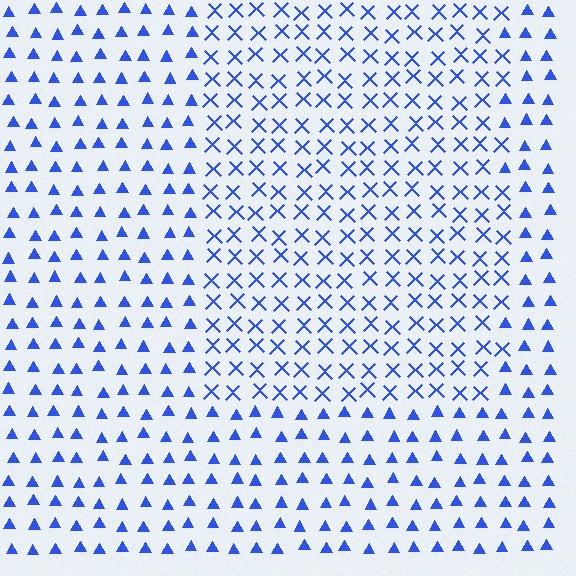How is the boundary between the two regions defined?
The boundary is defined by a change in element shape: X marks inside vs. triangles outside. All elements share the same color and spacing.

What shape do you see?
I see a rectangle.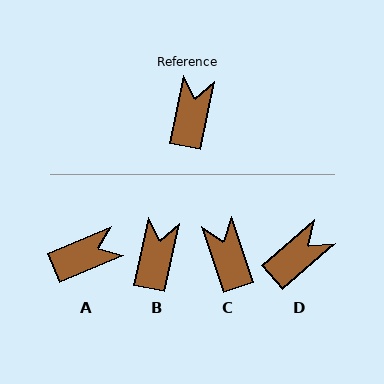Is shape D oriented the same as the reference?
No, it is off by about 37 degrees.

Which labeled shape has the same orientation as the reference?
B.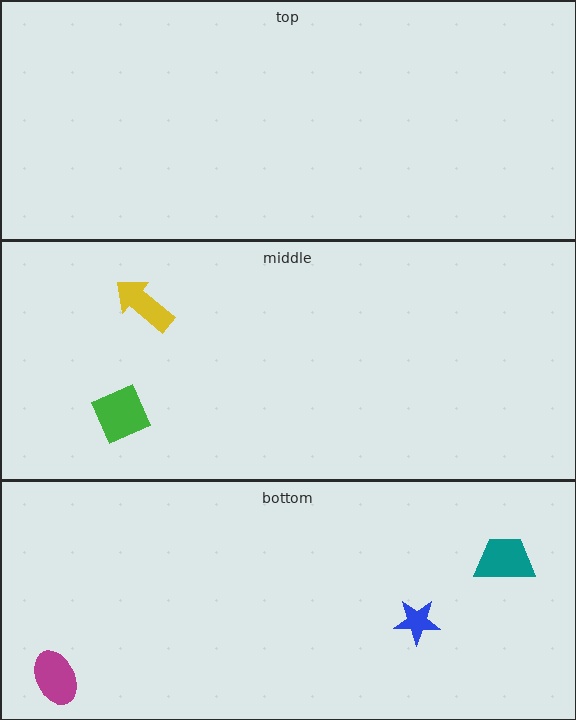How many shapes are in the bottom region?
3.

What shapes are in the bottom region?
The teal trapezoid, the magenta ellipse, the blue star.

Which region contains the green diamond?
The middle region.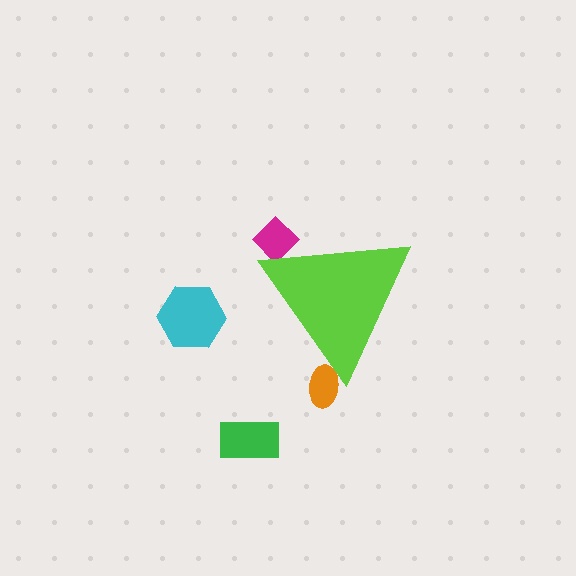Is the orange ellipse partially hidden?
Yes, the orange ellipse is partially hidden behind the lime triangle.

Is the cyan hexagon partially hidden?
No, the cyan hexagon is fully visible.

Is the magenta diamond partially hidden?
Yes, the magenta diamond is partially hidden behind the lime triangle.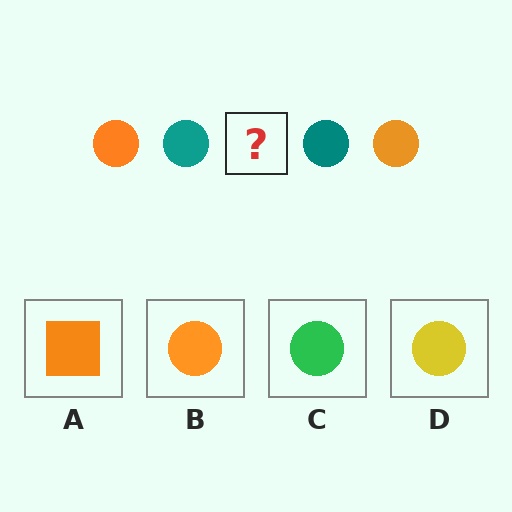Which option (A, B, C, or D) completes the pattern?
B.